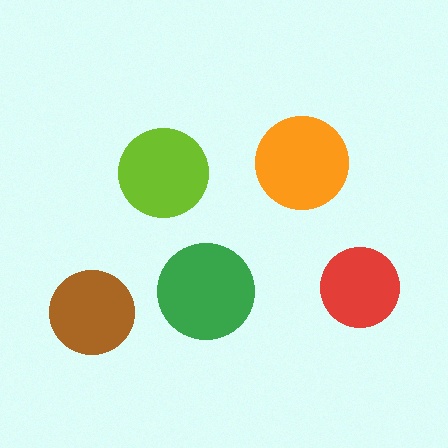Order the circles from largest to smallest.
the green one, the orange one, the lime one, the brown one, the red one.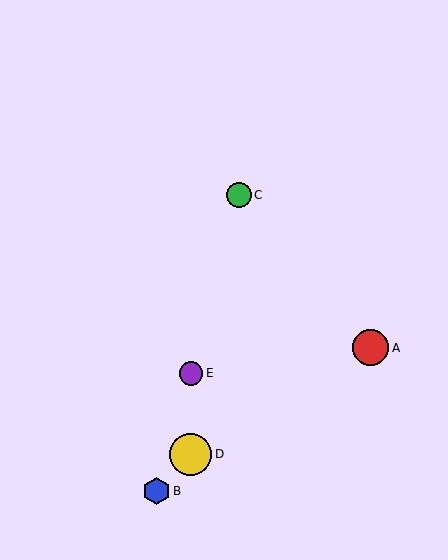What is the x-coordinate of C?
Object C is at x≈239.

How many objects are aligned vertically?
2 objects (D, E) are aligned vertically.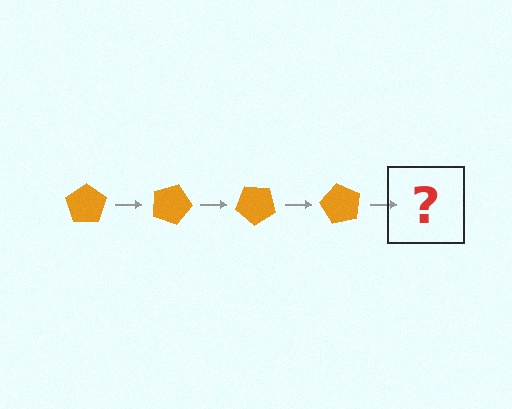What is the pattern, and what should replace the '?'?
The pattern is that the pentagon rotates 20 degrees each step. The '?' should be an orange pentagon rotated 80 degrees.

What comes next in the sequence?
The next element should be an orange pentagon rotated 80 degrees.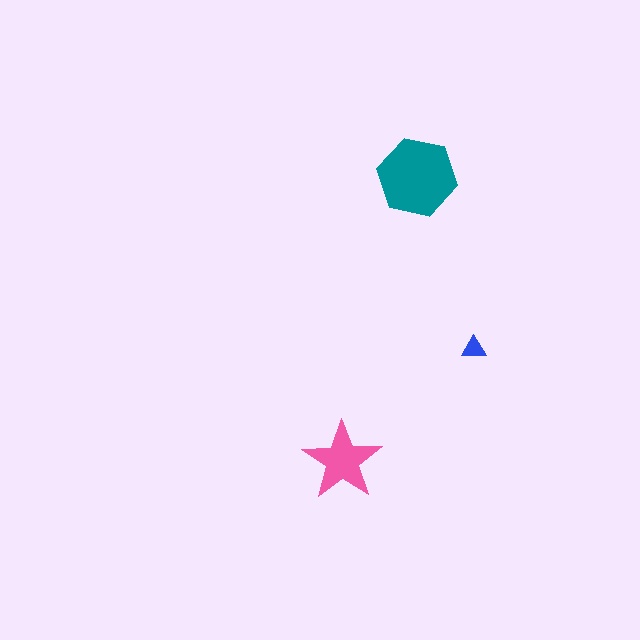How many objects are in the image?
There are 3 objects in the image.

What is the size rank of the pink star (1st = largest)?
2nd.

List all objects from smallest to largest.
The blue triangle, the pink star, the teal hexagon.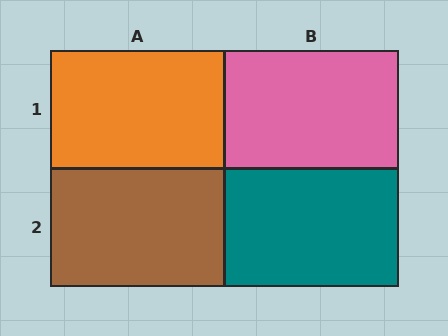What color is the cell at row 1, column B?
Pink.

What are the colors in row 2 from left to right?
Brown, teal.